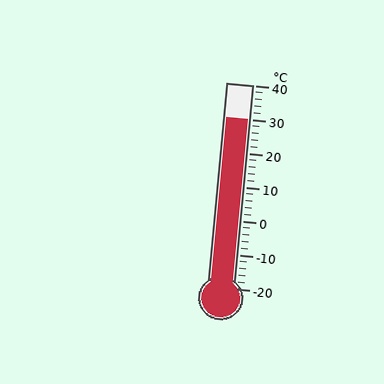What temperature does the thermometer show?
The thermometer shows approximately 30°C.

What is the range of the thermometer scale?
The thermometer scale ranges from -20°C to 40°C.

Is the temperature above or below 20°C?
The temperature is above 20°C.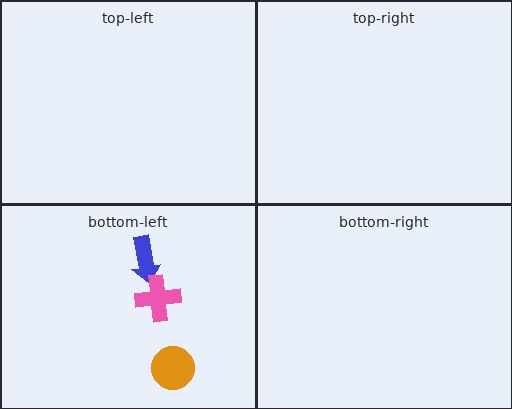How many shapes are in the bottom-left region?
3.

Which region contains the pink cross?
The bottom-left region.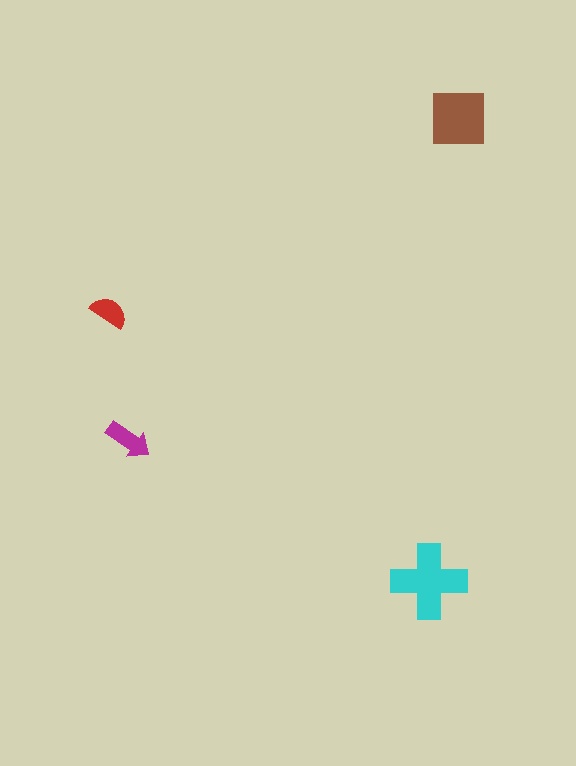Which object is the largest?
The cyan cross.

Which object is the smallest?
The red semicircle.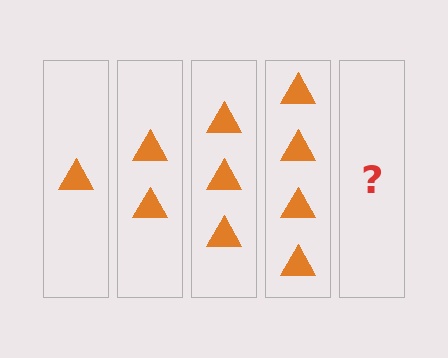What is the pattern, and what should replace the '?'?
The pattern is that each step adds one more triangle. The '?' should be 5 triangles.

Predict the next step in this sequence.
The next step is 5 triangles.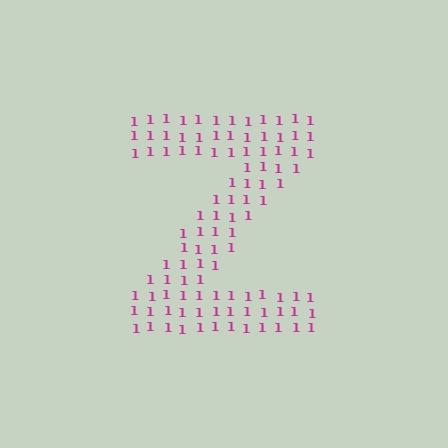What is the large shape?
The large shape is the letter Z.